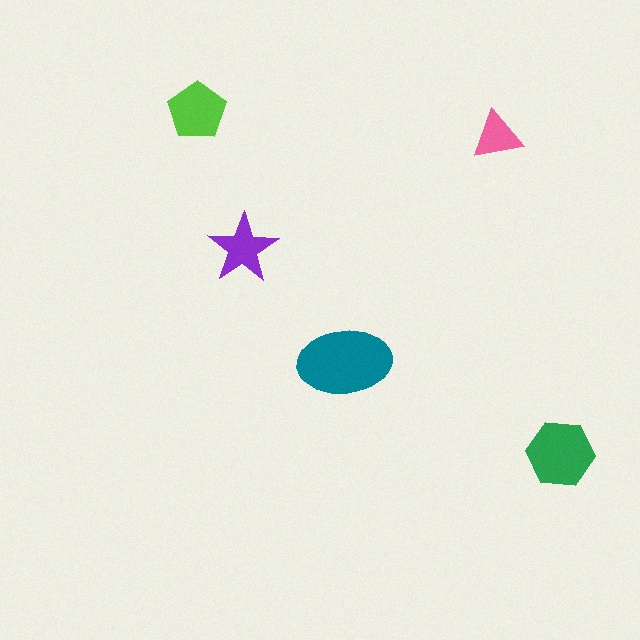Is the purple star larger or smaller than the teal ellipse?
Smaller.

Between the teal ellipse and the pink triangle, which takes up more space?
The teal ellipse.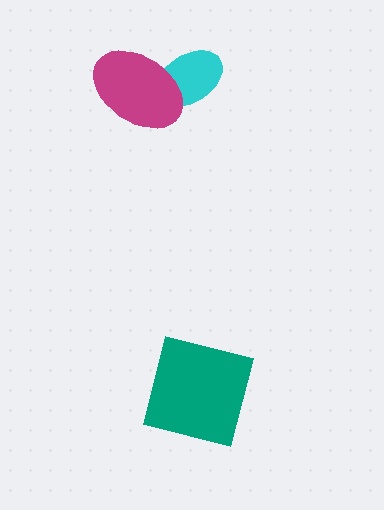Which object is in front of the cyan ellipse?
The magenta ellipse is in front of the cyan ellipse.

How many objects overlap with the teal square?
0 objects overlap with the teal square.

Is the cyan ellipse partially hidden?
Yes, it is partially covered by another shape.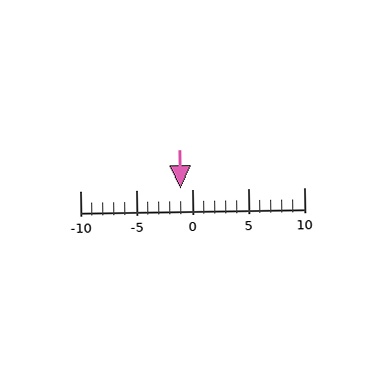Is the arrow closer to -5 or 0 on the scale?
The arrow is closer to 0.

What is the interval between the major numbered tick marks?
The major tick marks are spaced 5 units apart.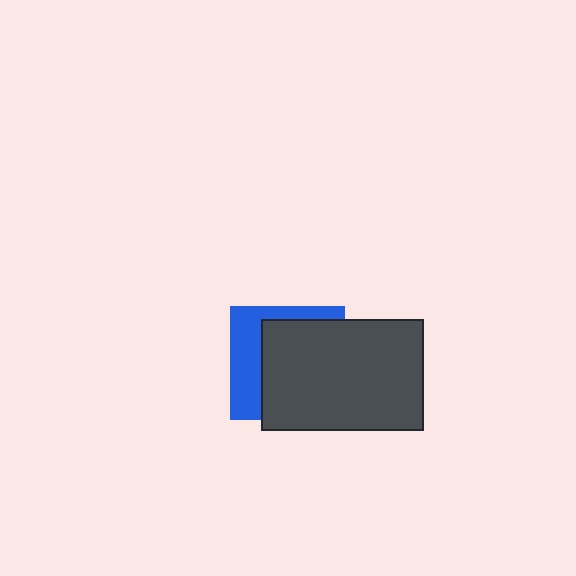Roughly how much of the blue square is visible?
A small part of it is visible (roughly 36%).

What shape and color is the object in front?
The object in front is a dark gray rectangle.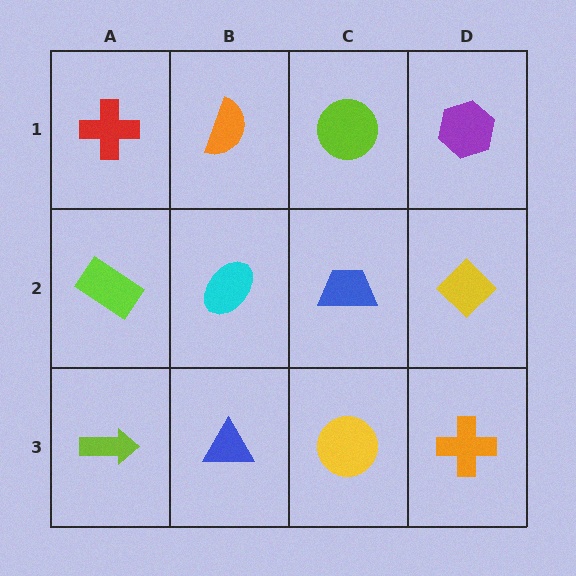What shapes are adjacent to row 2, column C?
A lime circle (row 1, column C), a yellow circle (row 3, column C), a cyan ellipse (row 2, column B), a yellow diamond (row 2, column D).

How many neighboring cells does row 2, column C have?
4.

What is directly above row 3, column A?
A lime rectangle.